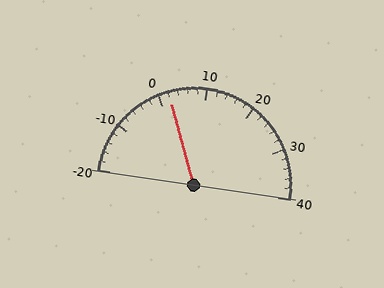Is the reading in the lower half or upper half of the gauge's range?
The reading is in the lower half of the range (-20 to 40).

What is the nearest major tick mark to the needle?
The nearest major tick mark is 0.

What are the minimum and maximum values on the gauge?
The gauge ranges from -20 to 40.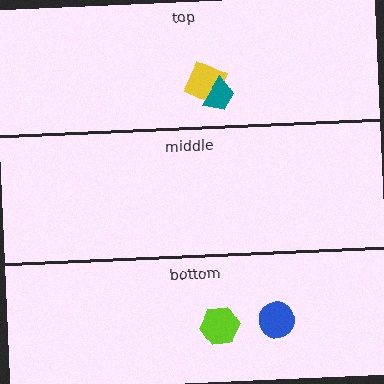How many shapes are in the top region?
2.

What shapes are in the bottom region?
The blue circle, the lime hexagon.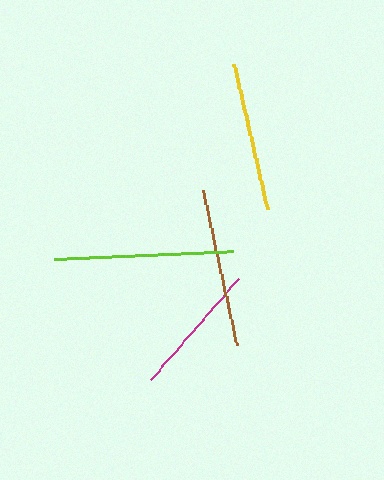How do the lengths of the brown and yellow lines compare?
The brown and yellow lines are approximately the same length.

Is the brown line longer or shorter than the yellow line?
The brown line is longer than the yellow line.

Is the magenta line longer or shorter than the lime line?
The lime line is longer than the magenta line.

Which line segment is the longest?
The lime line is the longest at approximately 180 pixels.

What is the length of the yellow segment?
The yellow segment is approximately 148 pixels long.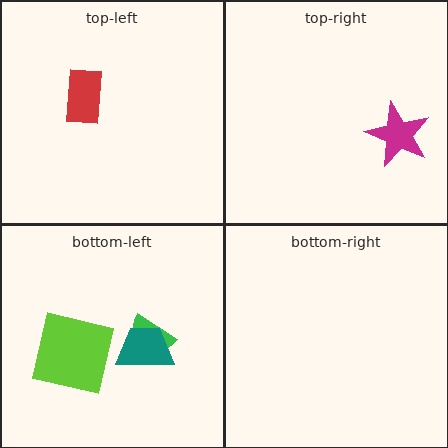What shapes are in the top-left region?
The red rectangle.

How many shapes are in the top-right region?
1.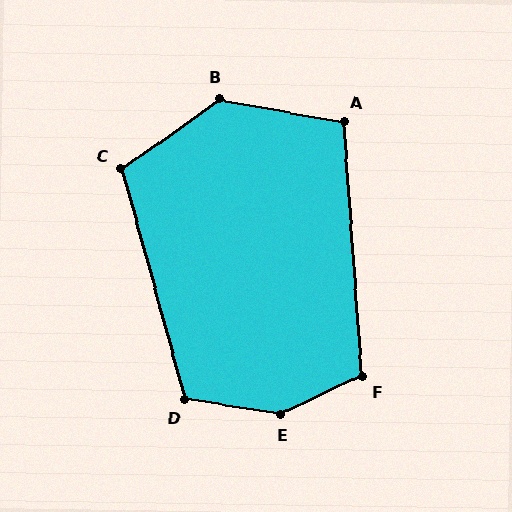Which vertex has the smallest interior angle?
A, at approximately 104 degrees.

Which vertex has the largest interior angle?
E, at approximately 146 degrees.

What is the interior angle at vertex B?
Approximately 135 degrees (obtuse).